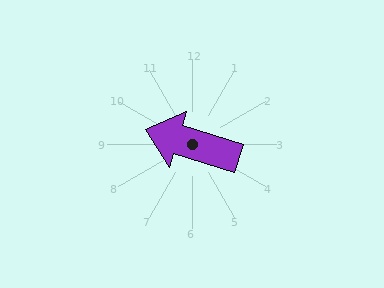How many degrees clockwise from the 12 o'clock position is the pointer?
Approximately 287 degrees.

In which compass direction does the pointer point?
West.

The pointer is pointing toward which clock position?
Roughly 10 o'clock.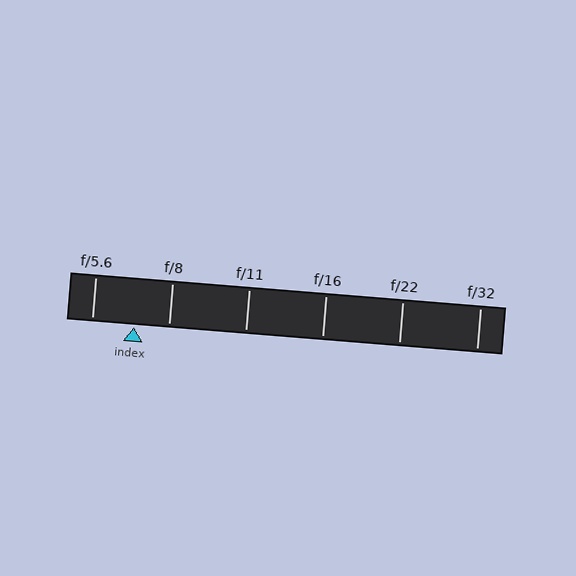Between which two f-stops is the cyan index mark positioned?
The index mark is between f/5.6 and f/8.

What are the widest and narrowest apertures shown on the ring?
The widest aperture shown is f/5.6 and the narrowest is f/32.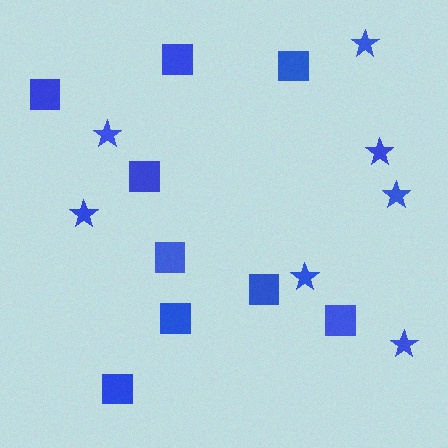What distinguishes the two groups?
There are 2 groups: one group of squares (9) and one group of stars (7).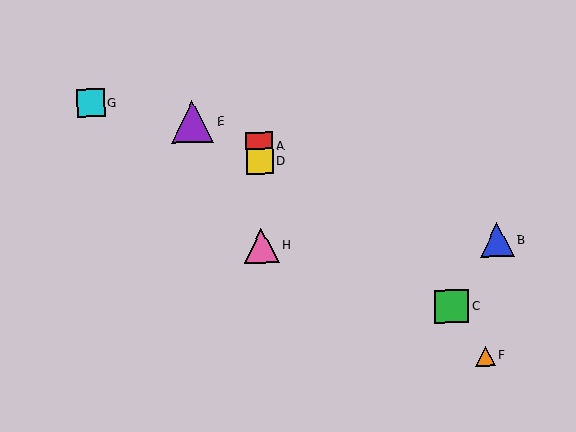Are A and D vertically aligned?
Yes, both are at x≈259.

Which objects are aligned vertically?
Objects A, D, H are aligned vertically.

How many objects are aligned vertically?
3 objects (A, D, H) are aligned vertically.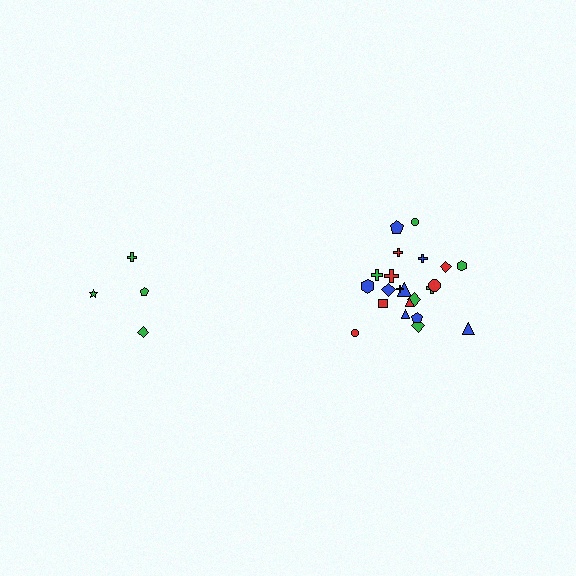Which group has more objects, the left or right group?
The right group.